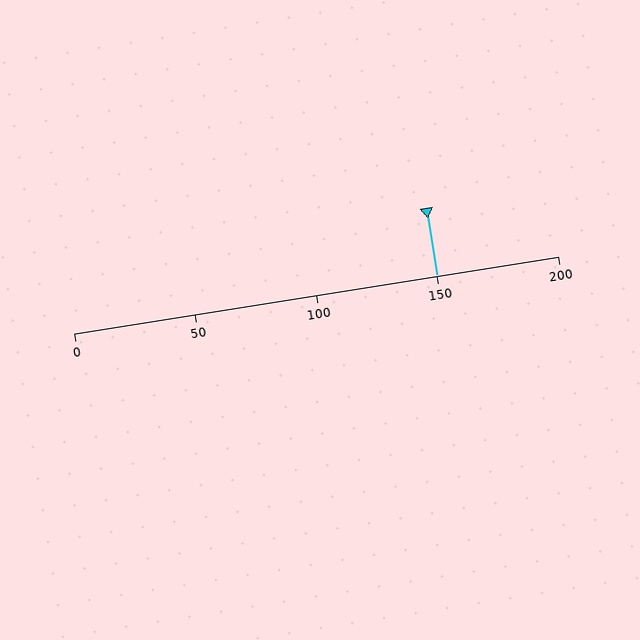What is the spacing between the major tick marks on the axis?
The major ticks are spaced 50 apart.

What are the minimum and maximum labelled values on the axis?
The axis runs from 0 to 200.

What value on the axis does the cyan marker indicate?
The marker indicates approximately 150.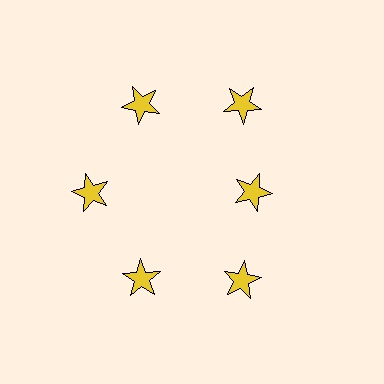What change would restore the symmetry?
The symmetry would be restored by moving it outward, back onto the ring so that all 6 stars sit at equal angles and equal distance from the center.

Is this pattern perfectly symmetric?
No. The 6 yellow stars are arranged in a ring, but one element near the 3 o'clock position is pulled inward toward the center, breaking the 6-fold rotational symmetry.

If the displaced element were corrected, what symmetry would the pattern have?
It would have 6-fold rotational symmetry — the pattern would map onto itself every 60 degrees.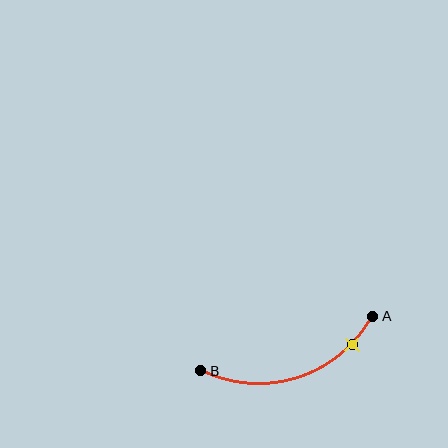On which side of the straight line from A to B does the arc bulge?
The arc bulges below the straight line connecting A and B.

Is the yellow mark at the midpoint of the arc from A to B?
No. The yellow mark lies on the arc but is closer to endpoint A. The arc midpoint would be at the point on the curve equidistant along the arc from both A and B.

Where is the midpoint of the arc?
The arc midpoint is the point on the curve farthest from the straight line joining A and B. It sits below that line.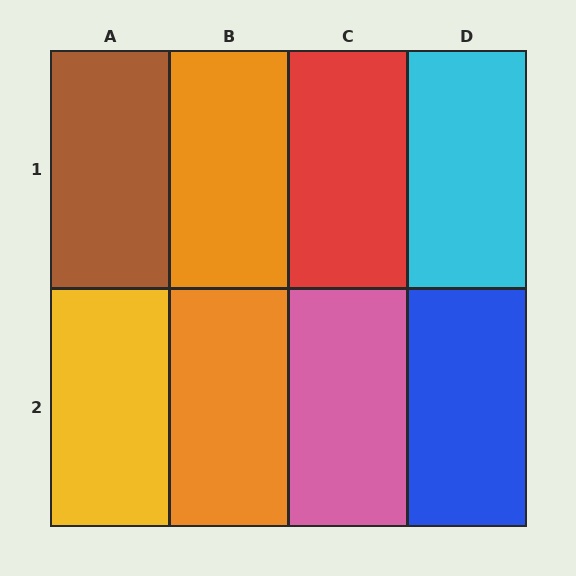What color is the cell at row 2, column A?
Yellow.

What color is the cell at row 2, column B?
Orange.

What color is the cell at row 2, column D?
Blue.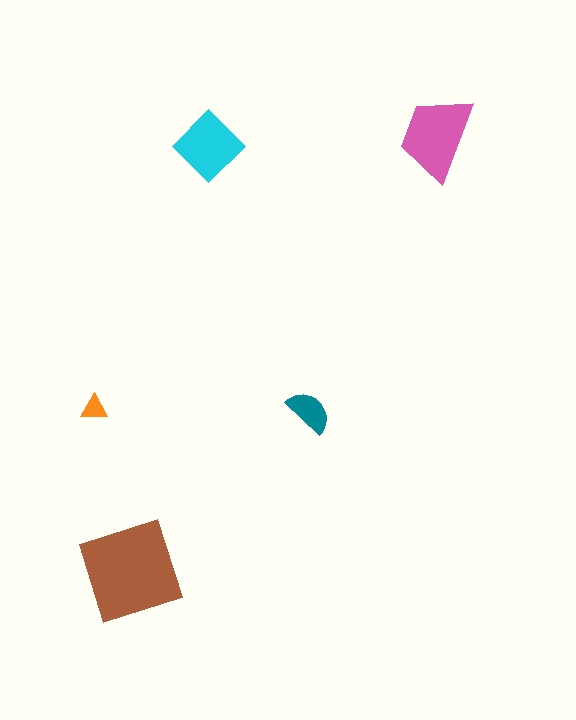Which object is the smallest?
The orange triangle.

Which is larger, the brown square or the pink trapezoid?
The brown square.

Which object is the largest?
The brown square.